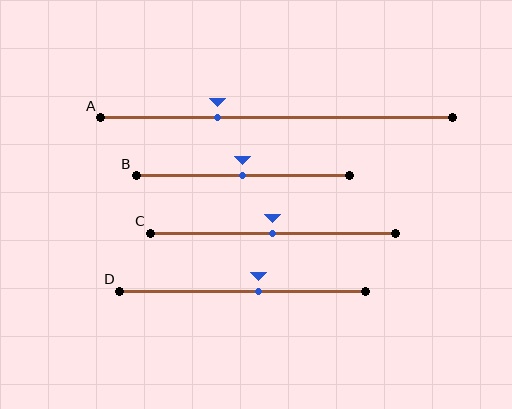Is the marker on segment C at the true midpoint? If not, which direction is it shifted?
Yes, the marker on segment C is at the true midpoint.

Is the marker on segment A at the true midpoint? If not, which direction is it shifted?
No, the marker on segment A is shifted to the left by about 17% of the segment length.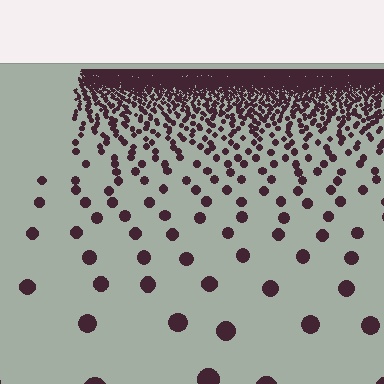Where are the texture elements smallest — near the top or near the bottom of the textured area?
Near the top.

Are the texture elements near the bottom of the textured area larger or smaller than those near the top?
Larger. Near the bottom, elements are closer to the viewer and appear at a bigger on-screen size.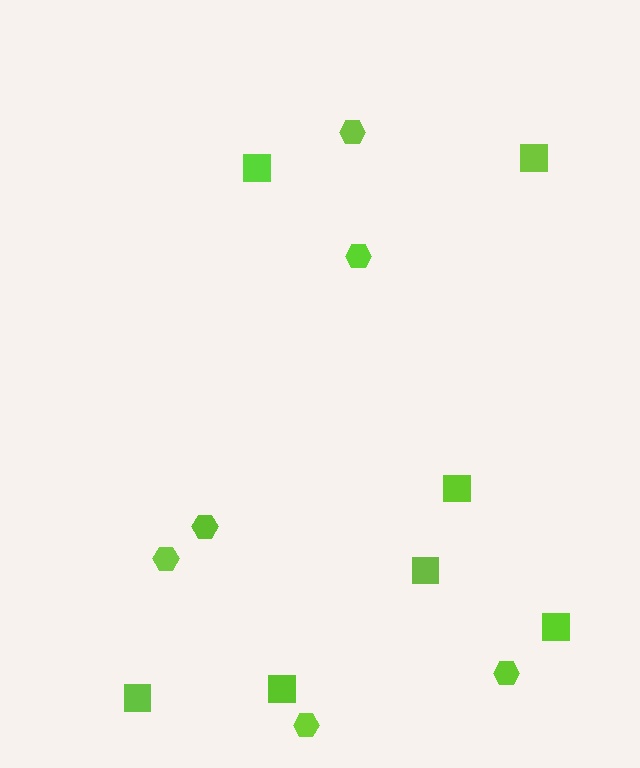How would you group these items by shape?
There are 2 groups: one group of squares (7) and one group of hexagons (6).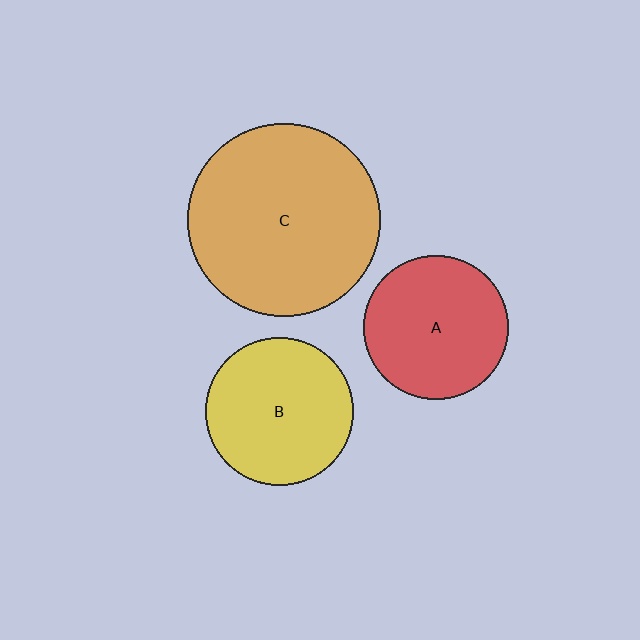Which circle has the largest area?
Circle C (orange).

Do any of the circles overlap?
No, none of the circles overlap.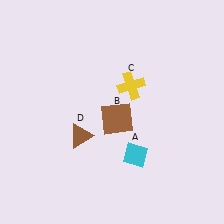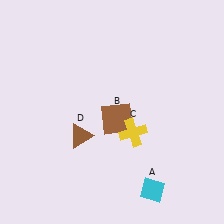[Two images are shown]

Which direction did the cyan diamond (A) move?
The cyan diamond (A) moved down.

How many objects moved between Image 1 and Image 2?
2 objects moved between the two images.